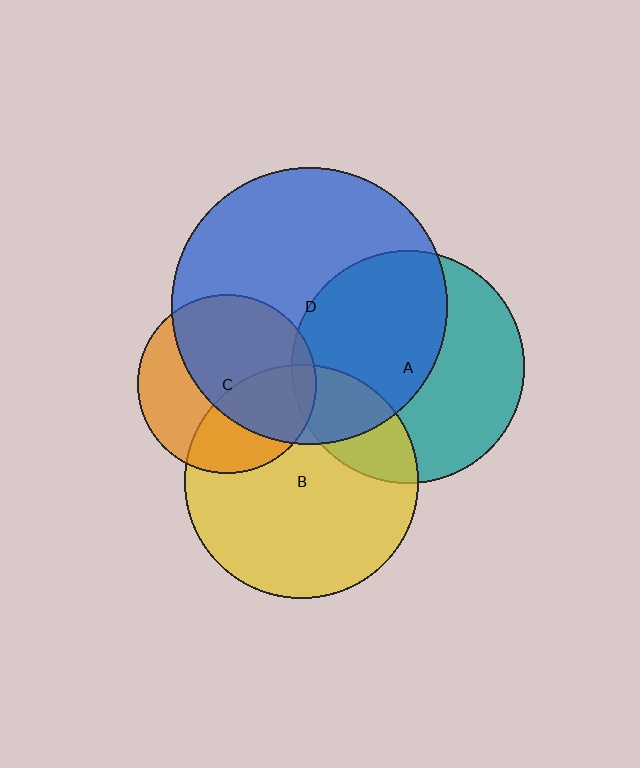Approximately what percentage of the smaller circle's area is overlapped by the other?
Approximately 40%.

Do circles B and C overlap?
Yes.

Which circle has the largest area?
Circle D (blue).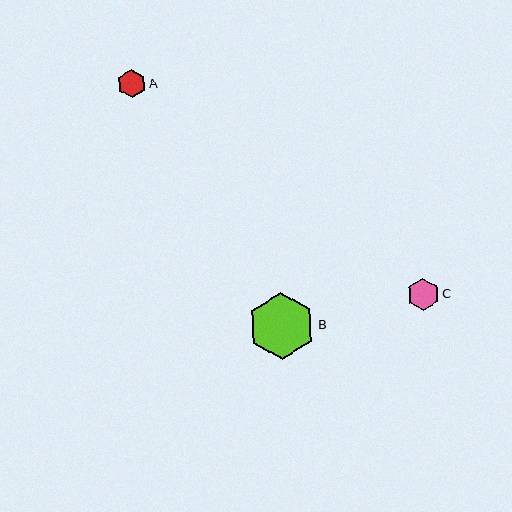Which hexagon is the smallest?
Hexagon A is the smallest with a size of approximately 28 pixels.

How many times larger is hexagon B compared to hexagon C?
Hexagon B is approximately 2.1 times the size of hexagon C.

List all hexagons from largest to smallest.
From largest to smallest: B, C, A.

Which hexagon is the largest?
Hexagon B is the largest with a size of approximately 67 pixels.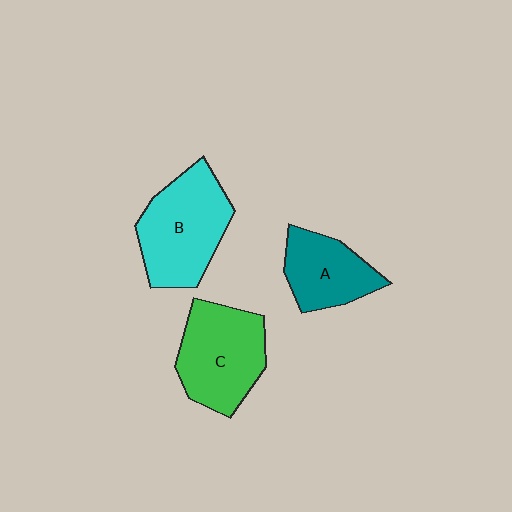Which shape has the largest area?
Shape B (cyan).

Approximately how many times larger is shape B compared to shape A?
Approximately 1.5 times.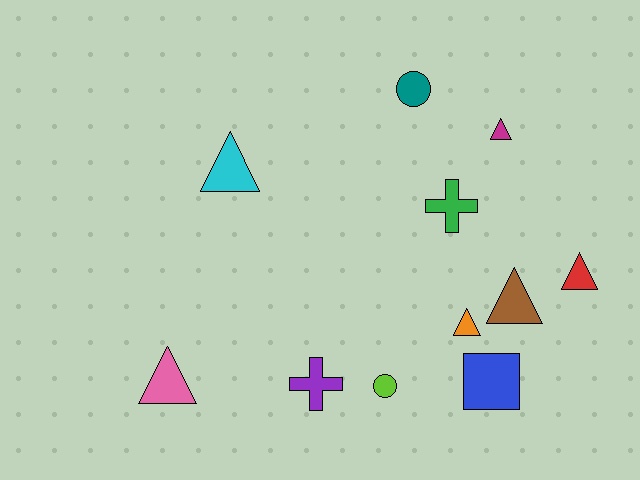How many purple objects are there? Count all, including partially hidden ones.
There is 1 purple object.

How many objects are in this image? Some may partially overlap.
There are 11 objects.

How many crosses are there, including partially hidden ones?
There are 2 crosses.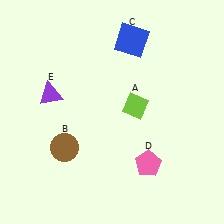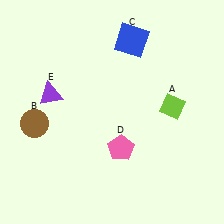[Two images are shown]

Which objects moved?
The objects that moved are: the lime diamond (A), the brown circle (B), the pink pentagon (D).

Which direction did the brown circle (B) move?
The brown circle (B) moved left.